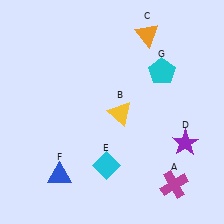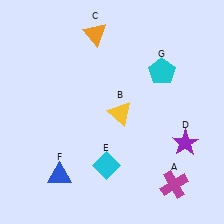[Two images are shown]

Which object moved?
The orange triangle (C) moved left.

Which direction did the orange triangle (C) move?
The orange triangle (C) moved left.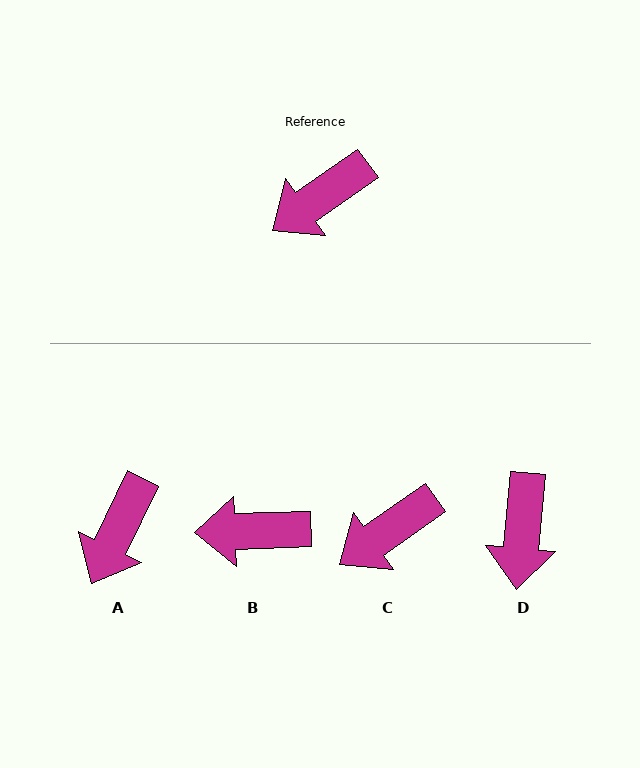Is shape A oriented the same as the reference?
No, it is off by about 29 degrees.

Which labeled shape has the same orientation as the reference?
C.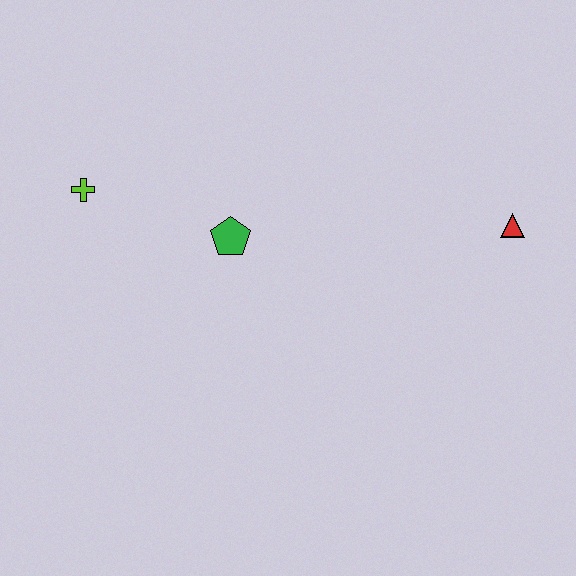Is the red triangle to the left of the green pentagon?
No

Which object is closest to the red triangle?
The green pentagon is closest to the red triangle.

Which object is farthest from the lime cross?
The red triangle is farthest from the lime cross.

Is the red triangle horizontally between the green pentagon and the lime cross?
No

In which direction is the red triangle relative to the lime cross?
The red triangle is to the right of the lime cross.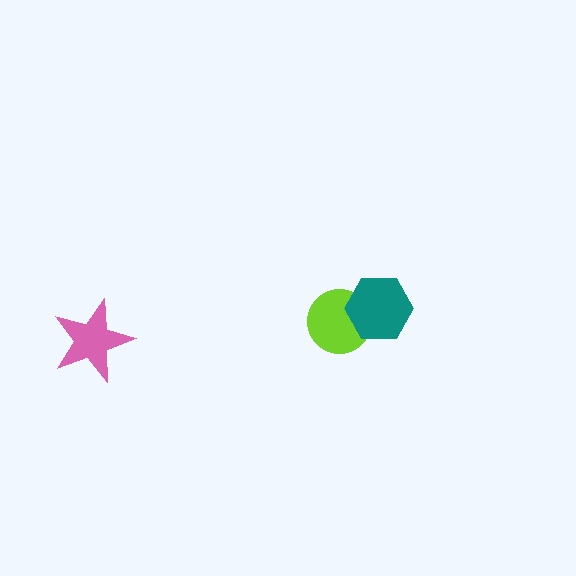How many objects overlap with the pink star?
0 objects overlap with the pink star.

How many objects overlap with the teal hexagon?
1 object overlaps with the teal hexagon.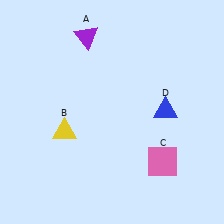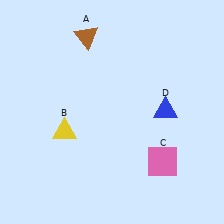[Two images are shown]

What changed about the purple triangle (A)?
In Image 1, A is purple. In Image 2, it changed to brown.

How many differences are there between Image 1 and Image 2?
There is 1 difference between the two images.